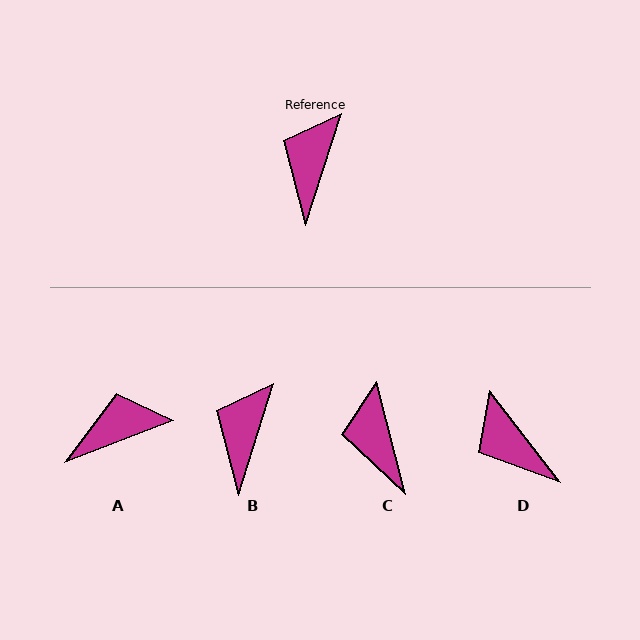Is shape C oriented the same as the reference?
No, it is off by about 32 degrees.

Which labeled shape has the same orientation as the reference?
B.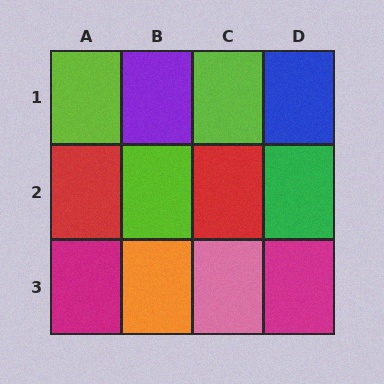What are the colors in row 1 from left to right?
Lime, purple, lime, blue.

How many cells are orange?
1 cell is orange.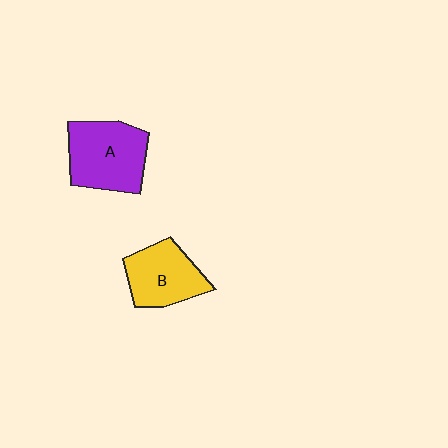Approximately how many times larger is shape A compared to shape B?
Approximately 1.2 times.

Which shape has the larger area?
Shape A (purple).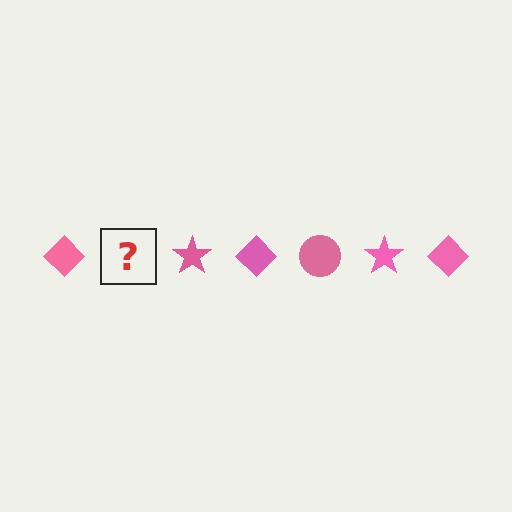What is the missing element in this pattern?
The missing element is a pink circle.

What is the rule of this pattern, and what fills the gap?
The rule is that the pattern cycles through diamond, circle, star shapes in pink. The gap should be filled with a pink circle.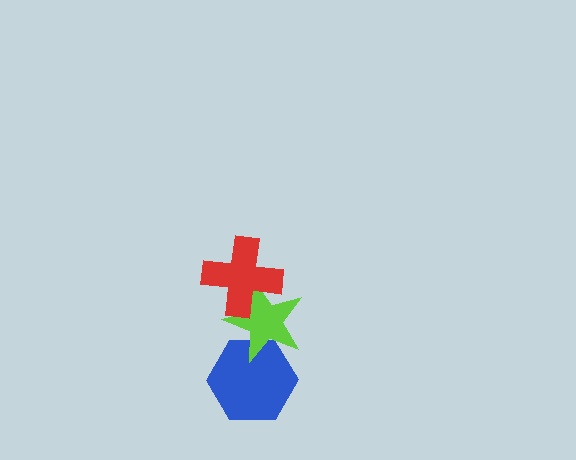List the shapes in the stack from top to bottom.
From top to bottom: the red cross, the lime star, the blue hexagon.